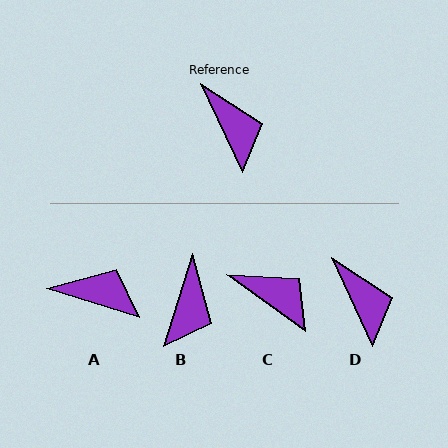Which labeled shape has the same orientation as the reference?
D.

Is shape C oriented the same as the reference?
No, it is off by about 29 degrees.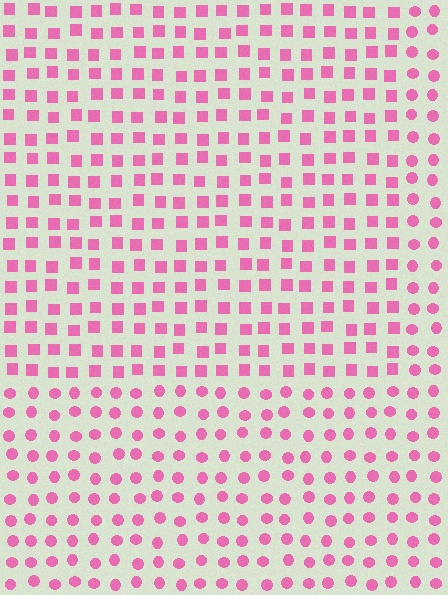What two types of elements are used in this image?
The image uses squares inside the rectangle region and circles outside it.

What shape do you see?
I see a rectangle.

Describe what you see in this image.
The image is filled with small pink elements arranged in a uniform grid. A rectangle-shaped region contains squares, while the surrounding area contains circles. The boundary is defined purely by the change in element shape.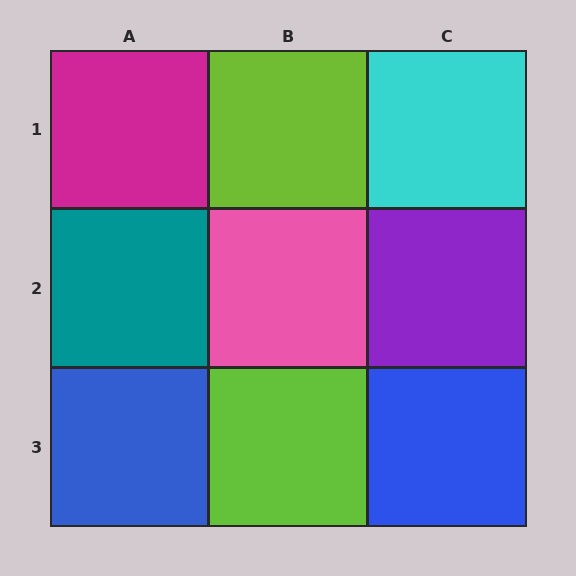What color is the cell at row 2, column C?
Purple.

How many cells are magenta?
1 cell is magenta.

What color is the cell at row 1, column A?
Magenta.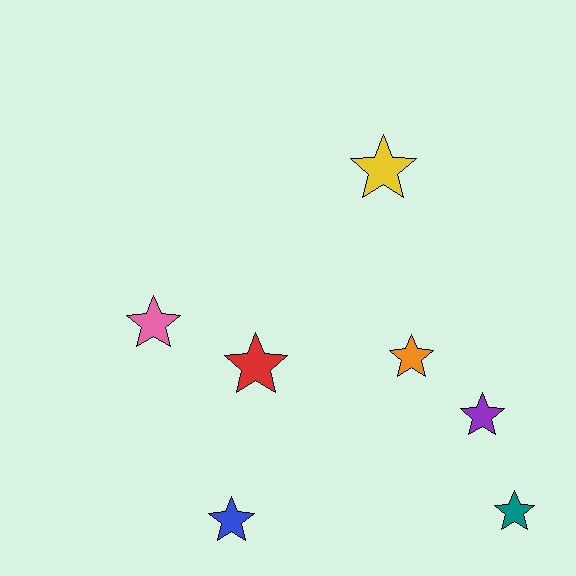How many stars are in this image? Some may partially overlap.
There are 7 stars.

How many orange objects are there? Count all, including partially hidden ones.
There is 1 orange object.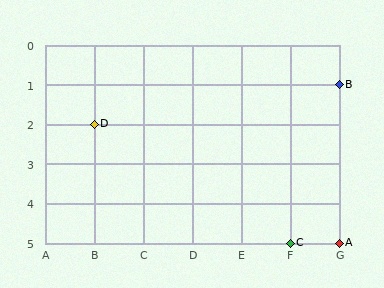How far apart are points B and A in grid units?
Points B and A are 4 rows apart.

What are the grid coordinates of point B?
Point B is at grid coordinates (G, 1).